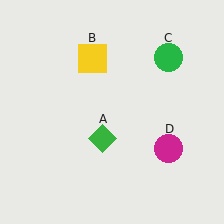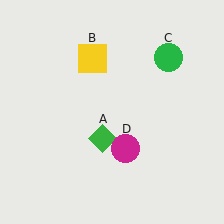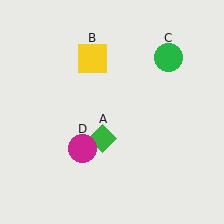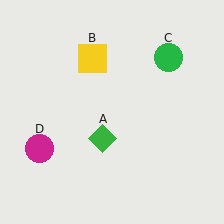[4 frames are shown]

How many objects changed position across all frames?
1 object changed position: magenta circle (object D).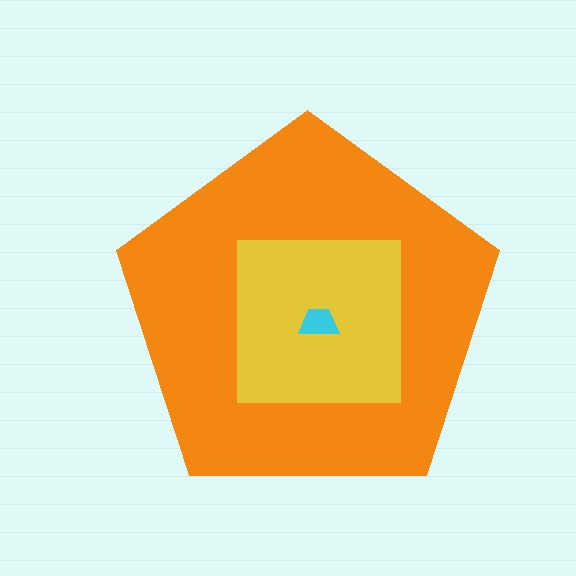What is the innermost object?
The cyan trapezoid.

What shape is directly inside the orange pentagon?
The yellow square.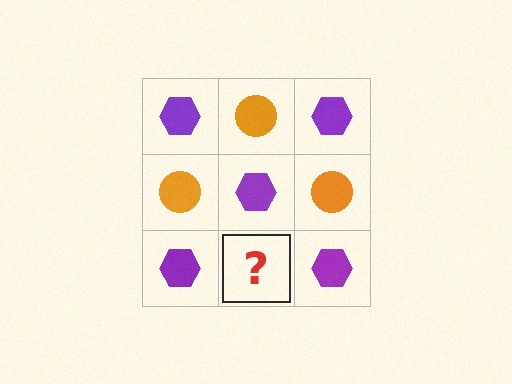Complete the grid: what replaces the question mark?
The question mark should be replaced with an orange circle.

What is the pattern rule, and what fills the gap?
The rule is that it alternates purple hexagon and orange circle in a checkerboard pattern. The gap should be filled with an orange circle.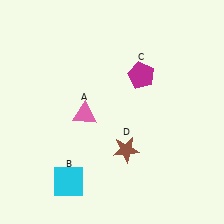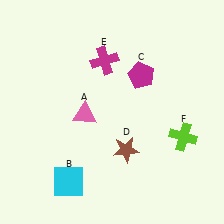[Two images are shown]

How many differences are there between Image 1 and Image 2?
There are 2 differences between the two images.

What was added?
A magenta cross (E), a lime cross (F) were added in Image 2.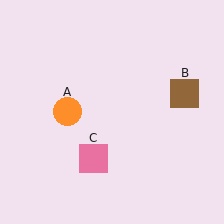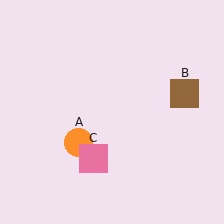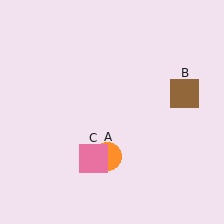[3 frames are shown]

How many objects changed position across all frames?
1 object changed position: orange circle (object A).